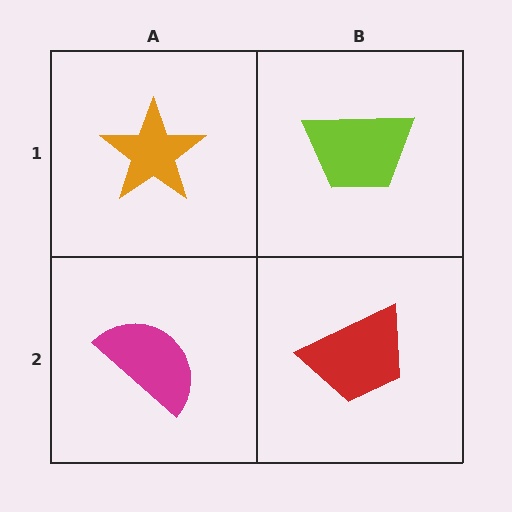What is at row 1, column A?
An orange star.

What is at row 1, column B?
A lime trapezoid.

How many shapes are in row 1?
2 shapes.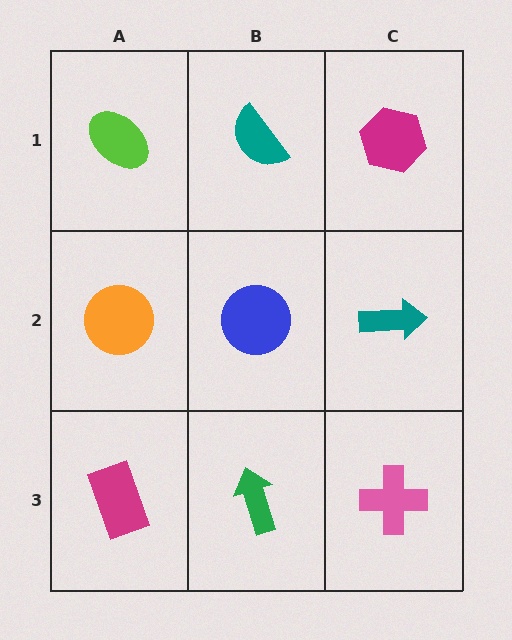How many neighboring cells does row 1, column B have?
3.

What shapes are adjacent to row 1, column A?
An orange circle (row 2, column A), a teal semicircle (row 1, column B).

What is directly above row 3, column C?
A teal arrow.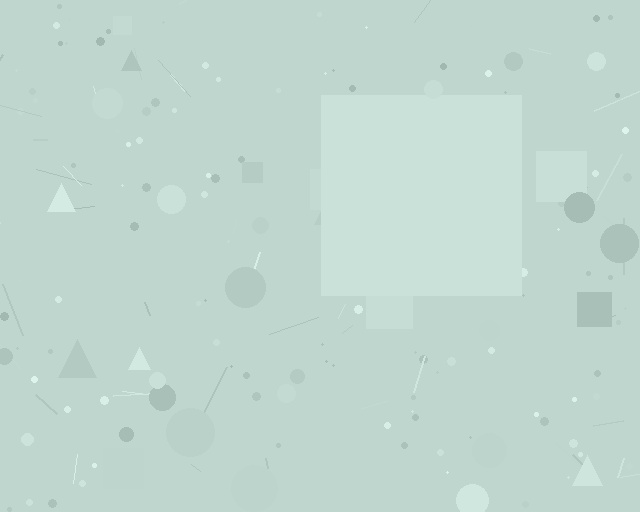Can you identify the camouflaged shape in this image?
The camouflaged shape is a square.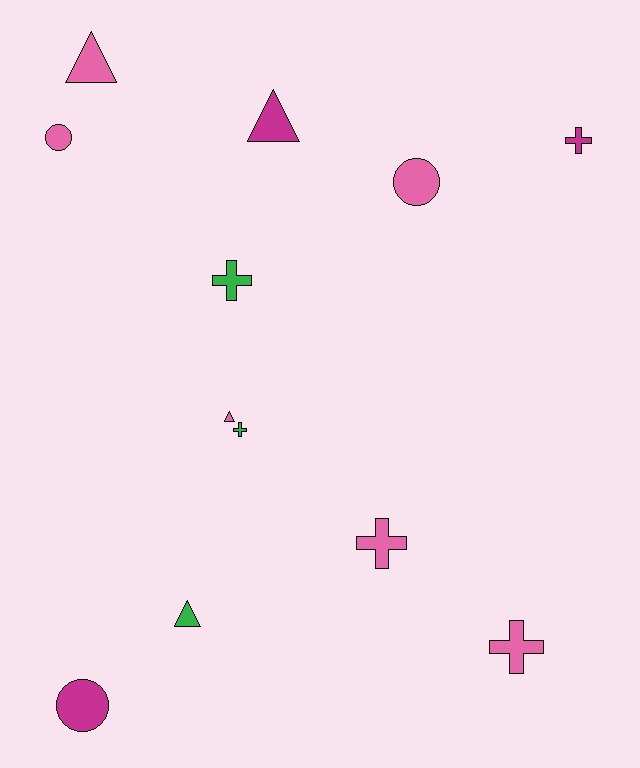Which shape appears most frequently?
Cross, with 5 objects.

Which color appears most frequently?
Pink, with 6 objects.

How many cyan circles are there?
There are no cyan circles.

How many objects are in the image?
There are 12 objects.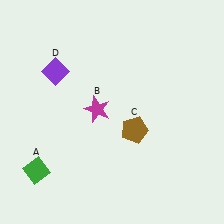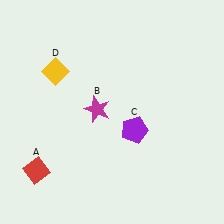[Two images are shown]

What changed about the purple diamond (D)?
In Image 1, D is purple. In Image 2, it changed to yellow.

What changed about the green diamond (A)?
In Image 1, A is green. In Image 2, it changed to red.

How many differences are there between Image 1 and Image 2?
There are 3 differences between the two images.